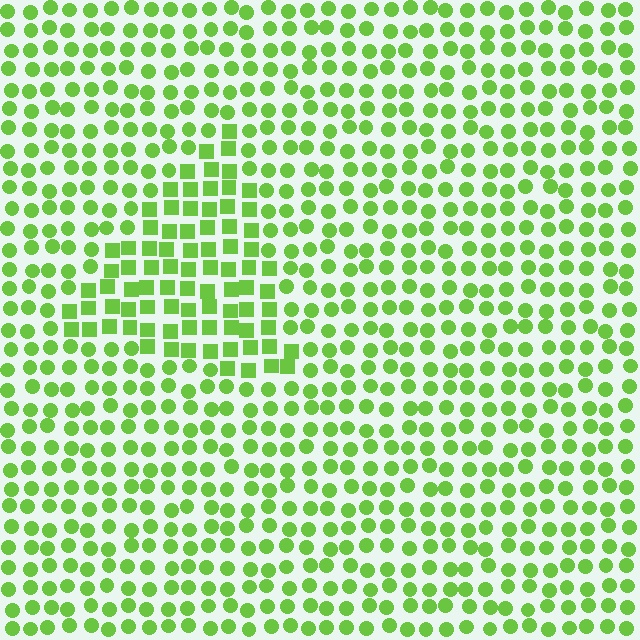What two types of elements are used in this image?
The image uses squares inside the triangle region and circles outside it.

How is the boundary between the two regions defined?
The boundary is defined by a change in element shape: squares inside vs. circles outside. All elements share the same color and spacing.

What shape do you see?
I see a triangle.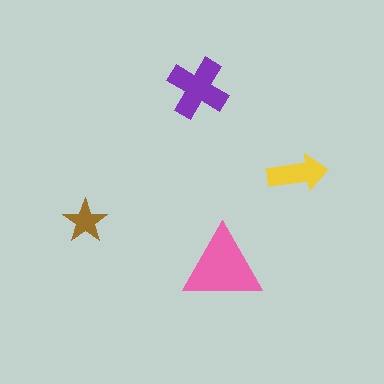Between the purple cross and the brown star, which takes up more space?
The purple cross.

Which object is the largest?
The pink triangle.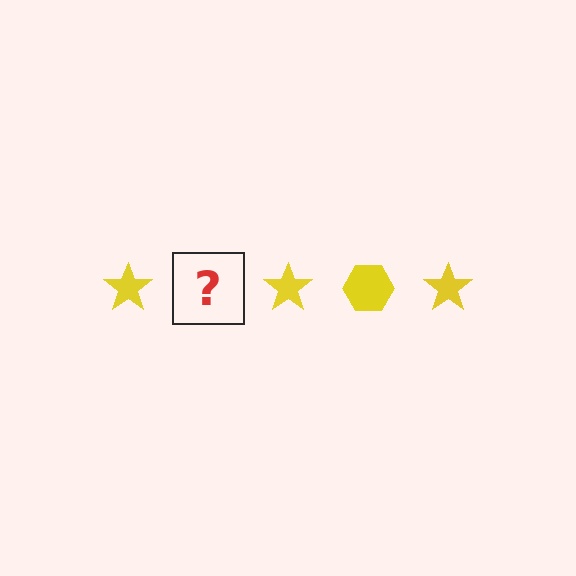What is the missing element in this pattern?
The missing element is a yellow hexagon.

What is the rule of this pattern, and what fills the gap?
The rule is that the pattern cycles through star, hexagon shapes in yellow. The gap should be filled with a yellow hexagon.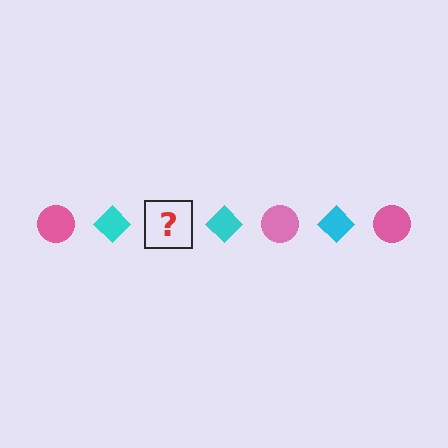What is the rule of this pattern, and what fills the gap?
The rule is that the pattern alternates between pink circle and cyan diamond. The gap should be filled with a pink circle.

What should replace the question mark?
The question mark should be replaced with a pink circle.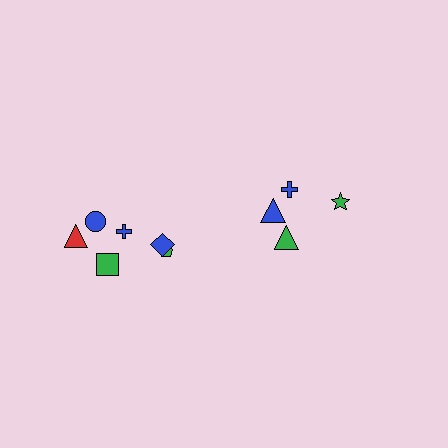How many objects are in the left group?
There are 6 objects.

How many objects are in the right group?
There are 4 objects.